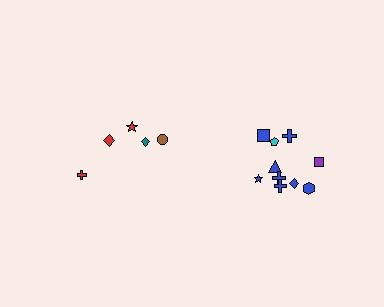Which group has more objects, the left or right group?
The right group.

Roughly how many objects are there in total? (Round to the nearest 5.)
Roughly 15 objects in total.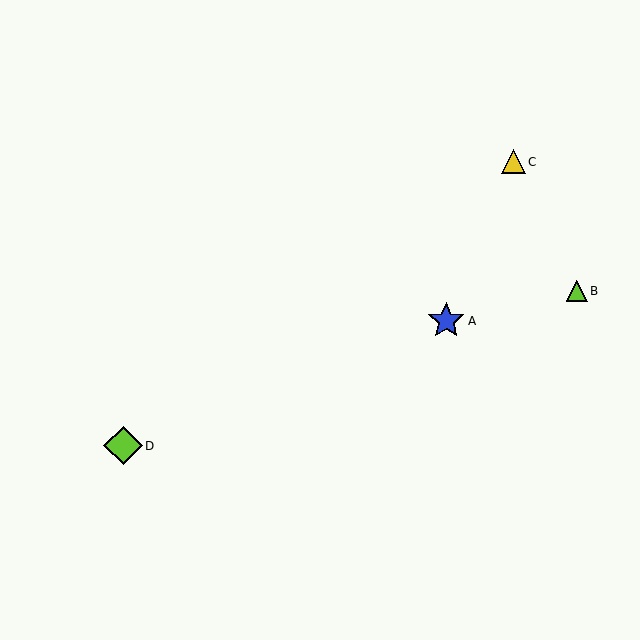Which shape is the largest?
The lime diamond (labeled D) is the largest.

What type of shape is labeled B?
Shape B is a lime triangle.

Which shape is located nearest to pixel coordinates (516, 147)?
The yellow triangle (labeled C) at (513, 162) is nearest to that location.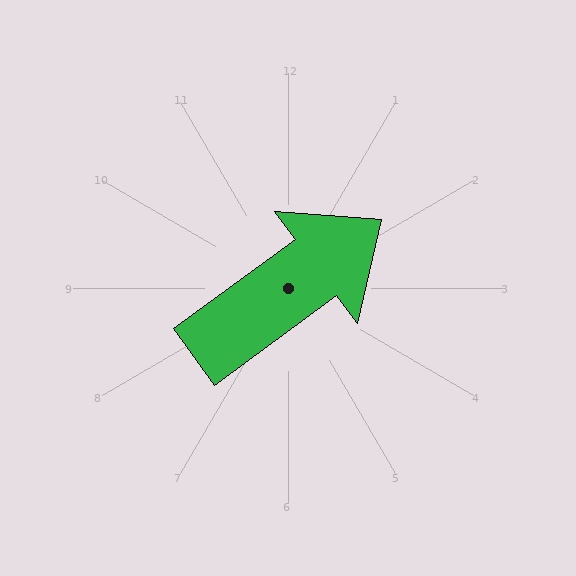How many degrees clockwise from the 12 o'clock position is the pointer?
Approximately 54 degrees.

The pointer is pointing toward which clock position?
Roughly 2 o'clock.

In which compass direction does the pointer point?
Northeast.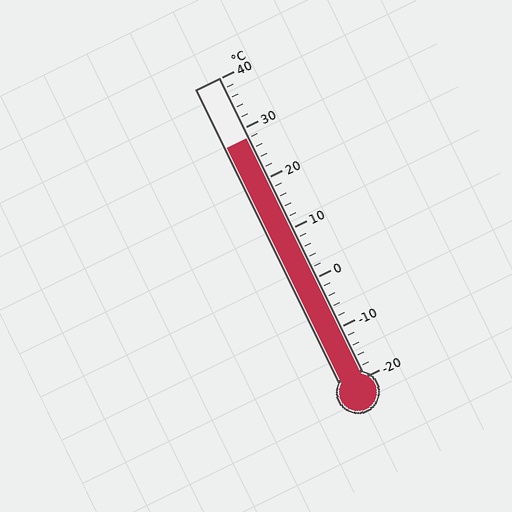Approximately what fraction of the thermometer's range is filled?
The thermometer is filled to approximately 80% of its range.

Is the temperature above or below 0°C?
The temperature is above 0°C.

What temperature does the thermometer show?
The thermometer shows approximately 28°C.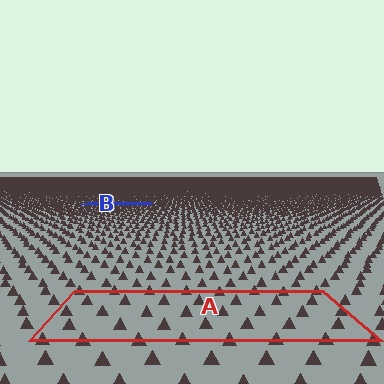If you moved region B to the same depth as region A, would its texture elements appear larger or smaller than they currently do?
They would appear larger. At a closer depth, the same texture elements are projected at a bigger on-screen size.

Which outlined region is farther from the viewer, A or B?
Region B is farther from the viewer — the texture elements inside it appear smaller and more densely packed.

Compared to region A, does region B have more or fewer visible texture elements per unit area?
Region B has more texture elements per unit area — they are packed more densely because it is farther away.